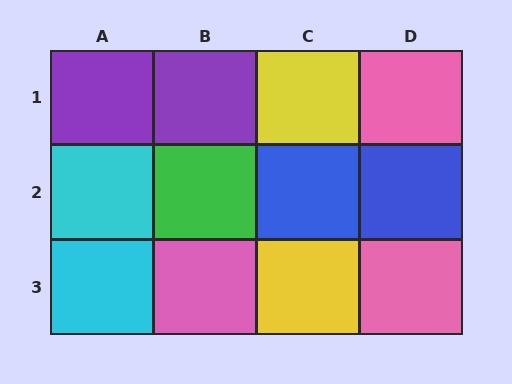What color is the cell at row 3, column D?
Pink.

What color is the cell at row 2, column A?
Cyan.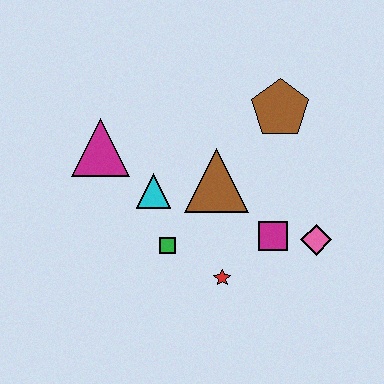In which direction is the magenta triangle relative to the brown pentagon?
The magenta triangle is to the left of the brown pentagon.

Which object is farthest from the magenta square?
The magenta triangle is farthest from the magenta square.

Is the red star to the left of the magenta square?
Yes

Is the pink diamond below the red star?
No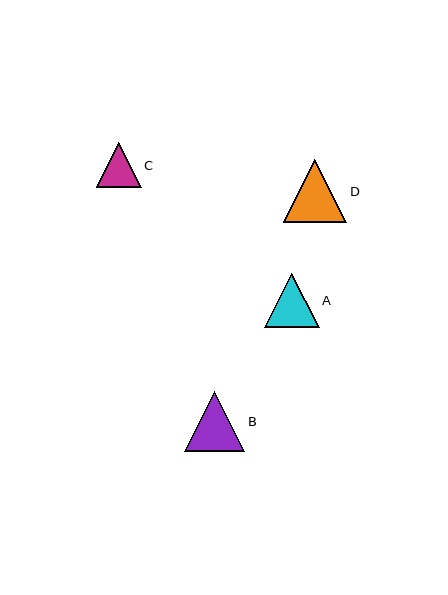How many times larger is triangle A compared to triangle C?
Triangle A is approximately 1.2 times the size of triangle C.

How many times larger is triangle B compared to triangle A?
Triangle B is approximately 1.1 times the size of triangle A.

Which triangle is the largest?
Triangle D is the largest with a size of approximately 63 pixels.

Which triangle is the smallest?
Triangle C is the smallest with a size of approximately 45 pixels.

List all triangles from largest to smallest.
From largest to smallest: D, B, A, C.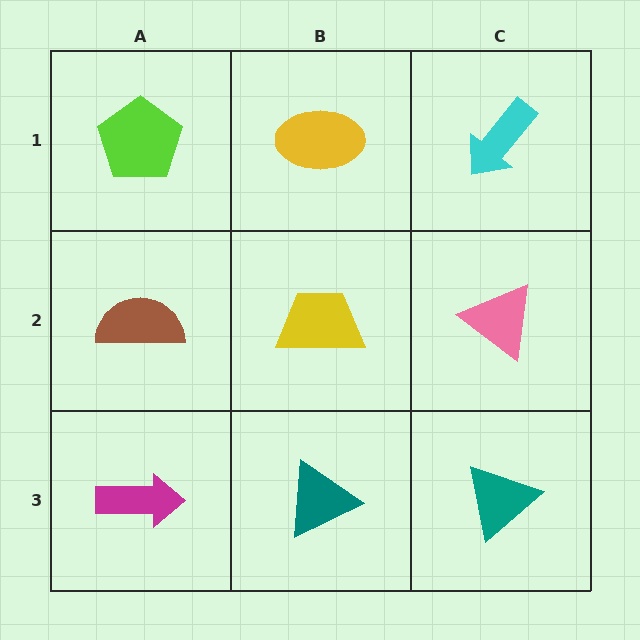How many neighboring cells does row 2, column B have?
4.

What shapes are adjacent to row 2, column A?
A lime pentagon (row 1, column A), a magenta arrow (row 3, column A), a yellow trapezoid (row 2, column B).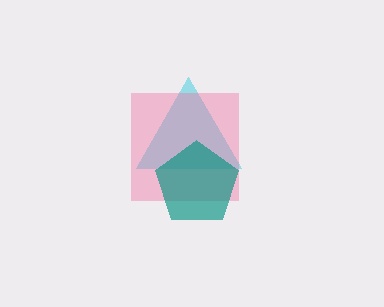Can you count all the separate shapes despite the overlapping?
Yes, there are 3 separate shapes.